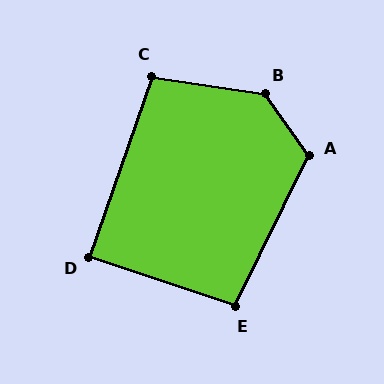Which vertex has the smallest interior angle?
D, at approximately 89 degrees.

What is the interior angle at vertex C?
Approximately 100 degrees (obtuse).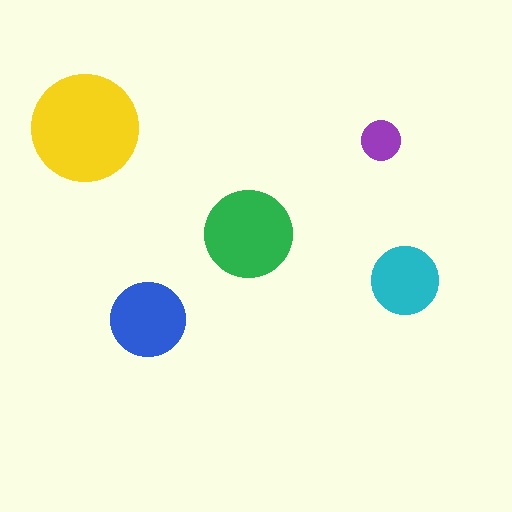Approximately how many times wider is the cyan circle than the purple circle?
About 1.5 times wider.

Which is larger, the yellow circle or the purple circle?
The yellow one.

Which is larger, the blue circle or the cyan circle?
The blue one.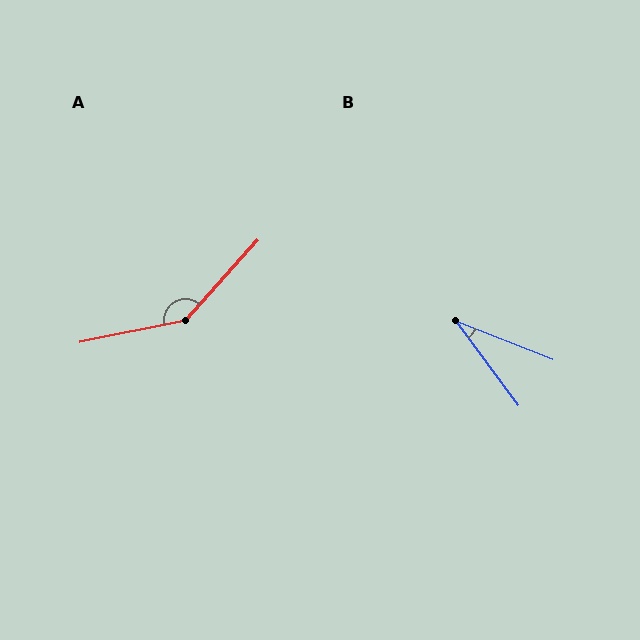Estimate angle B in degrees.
Approximately 32 degrees.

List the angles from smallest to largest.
B (32°), A (143°).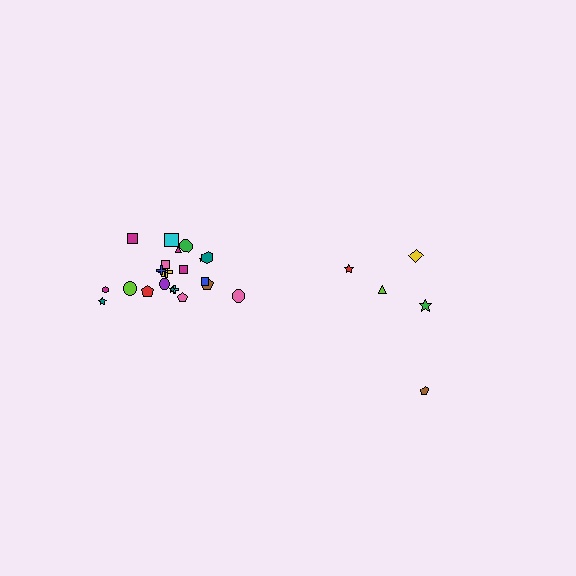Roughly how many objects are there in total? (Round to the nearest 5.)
Roughly 25 objects in total.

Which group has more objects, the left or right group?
The left group.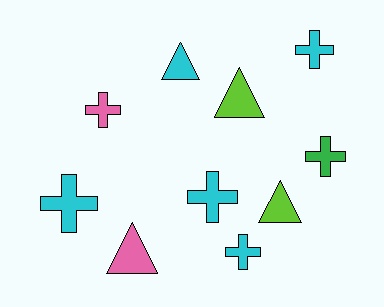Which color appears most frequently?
Cyan, with 5 objects.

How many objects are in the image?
There are 10 objects.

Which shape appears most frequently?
Cross, with 6 objects.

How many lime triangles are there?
There are 2 lime triangles.